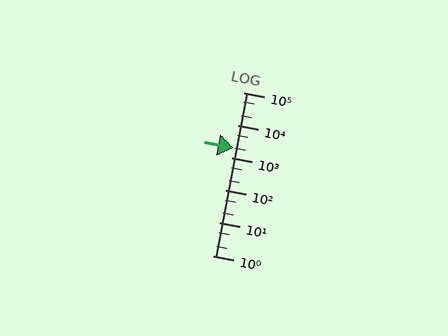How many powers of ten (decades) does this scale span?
The scale spans 5 decades, from 1 to 100000.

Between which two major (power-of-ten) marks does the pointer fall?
The pointer is between 1000 and 10000.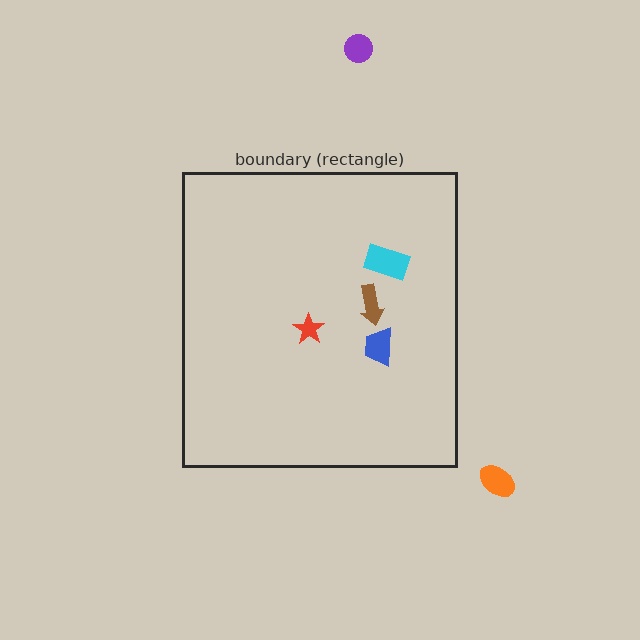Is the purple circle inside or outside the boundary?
Outside.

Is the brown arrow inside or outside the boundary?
Inside.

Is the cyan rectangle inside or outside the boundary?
Inside.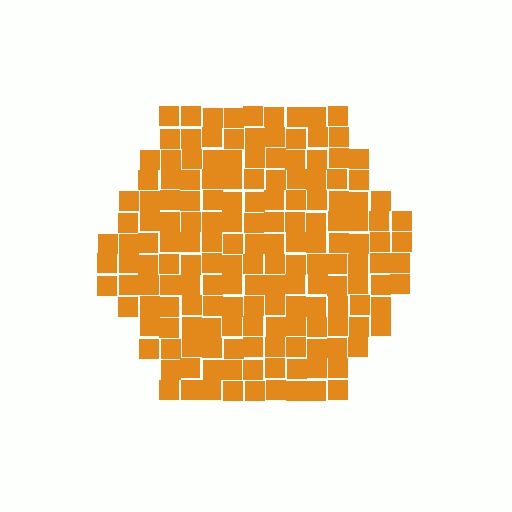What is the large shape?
The large shape is a hexagon.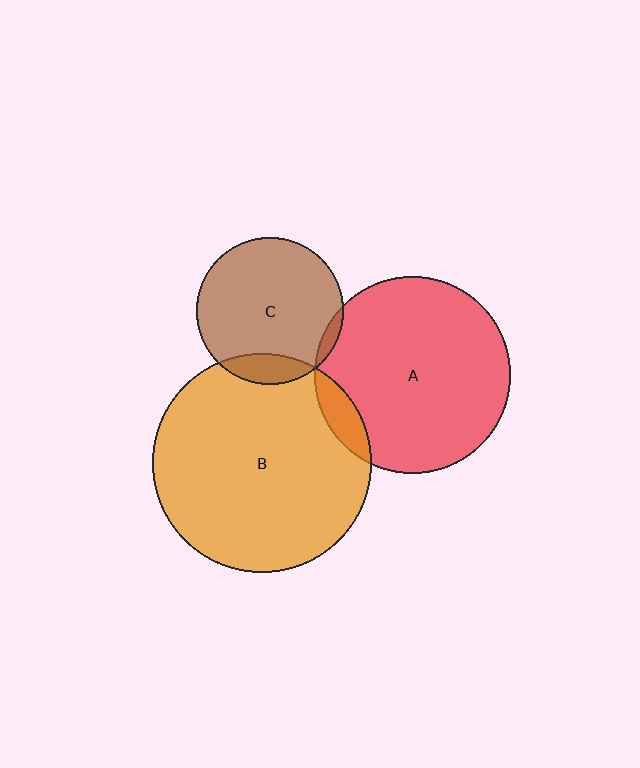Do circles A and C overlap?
Yes.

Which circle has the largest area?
Circle B (orange).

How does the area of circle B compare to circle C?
Approximately 2.2 times.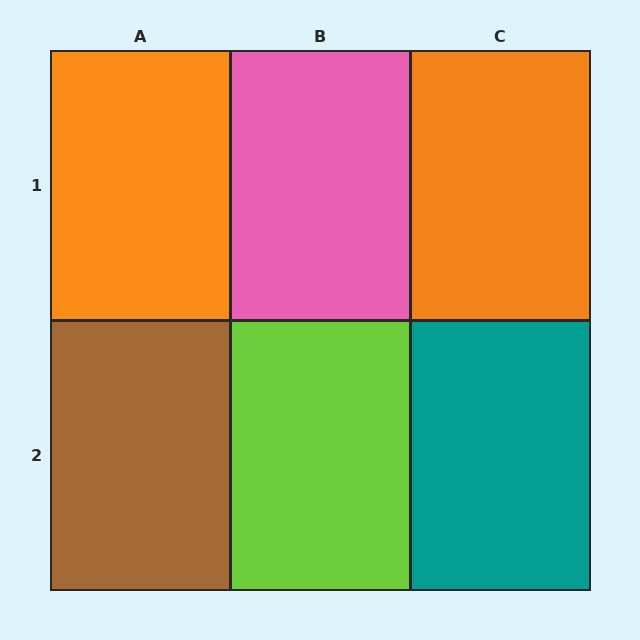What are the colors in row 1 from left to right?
Orange, pink, orange.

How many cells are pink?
1 cell is pink.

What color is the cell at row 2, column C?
Teal.